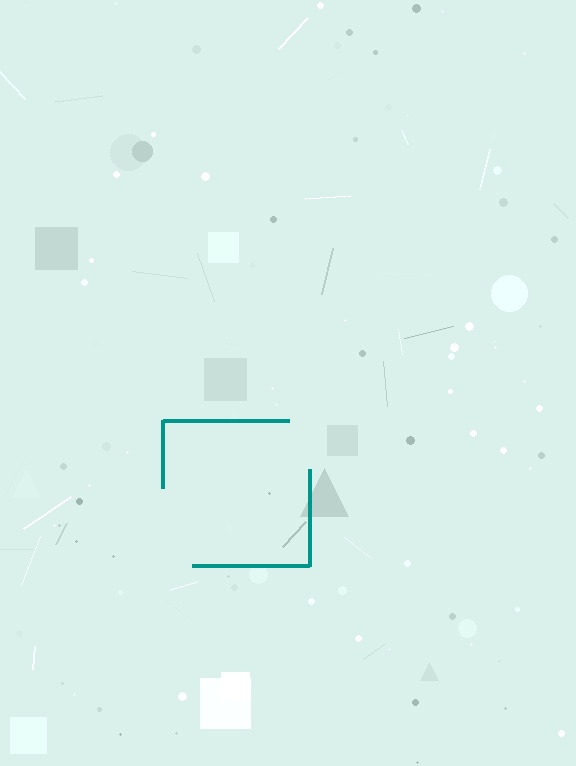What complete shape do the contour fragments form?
The contour fragments form a square.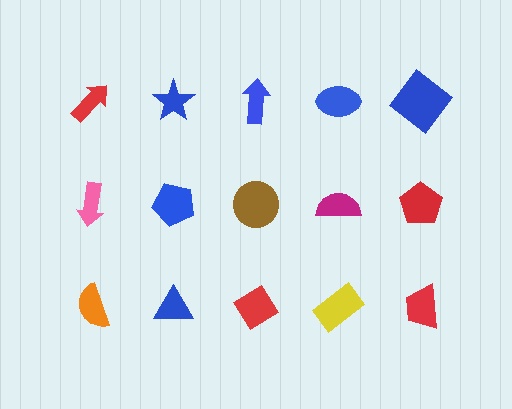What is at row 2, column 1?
A pink arrow.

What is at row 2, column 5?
A red pentagon.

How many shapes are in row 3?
5 shapes.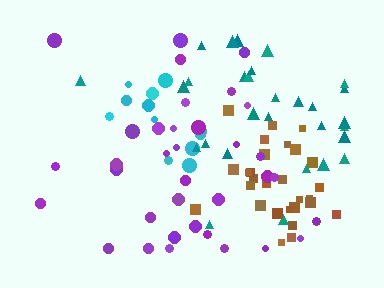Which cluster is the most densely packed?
Brown.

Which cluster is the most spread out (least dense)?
Purple.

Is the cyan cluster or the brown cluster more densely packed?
Brown.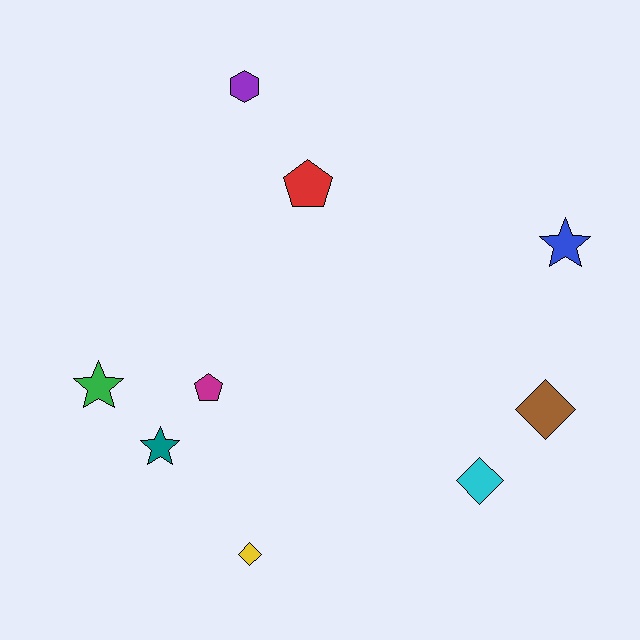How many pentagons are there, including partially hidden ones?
There are 2 pentagons.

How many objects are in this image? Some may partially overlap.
There are 9 objects.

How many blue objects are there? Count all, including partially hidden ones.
There is 1 blue object.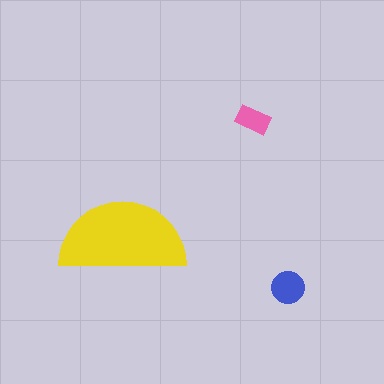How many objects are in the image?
There are 3 objects in the image.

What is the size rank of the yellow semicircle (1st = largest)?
1st.